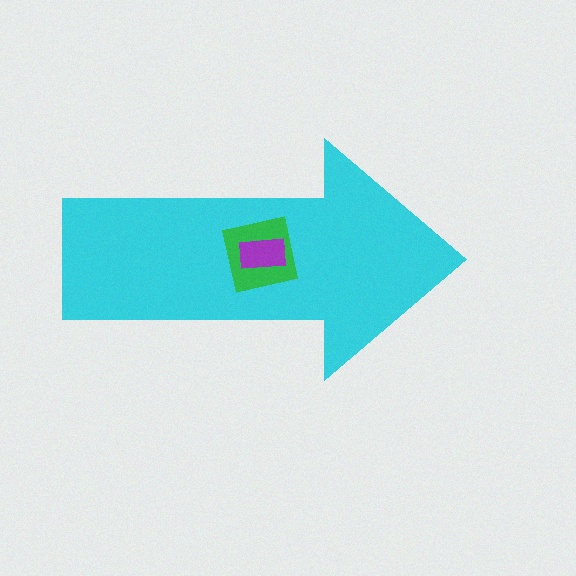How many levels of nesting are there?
3.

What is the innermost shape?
The purple rectangle.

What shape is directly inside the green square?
The purple rectangle.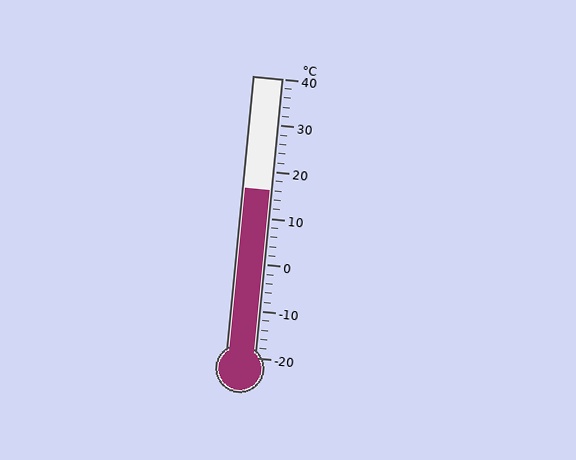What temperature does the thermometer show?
The thermometer shows approximately 16°C.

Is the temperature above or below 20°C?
The temperature is below 20°C.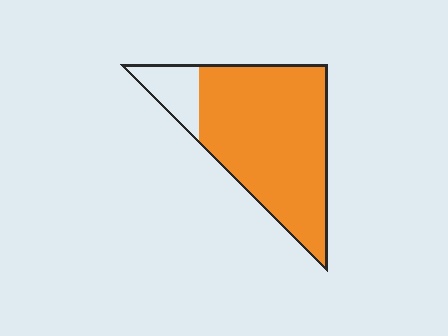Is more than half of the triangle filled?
Yes.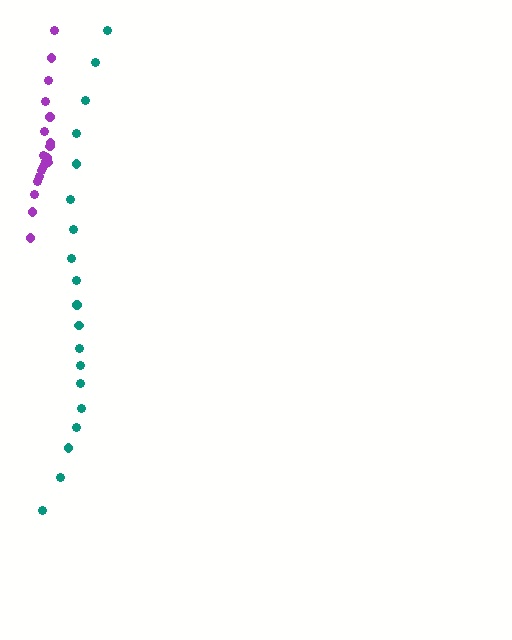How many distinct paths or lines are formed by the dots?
There are 2 distinct paths.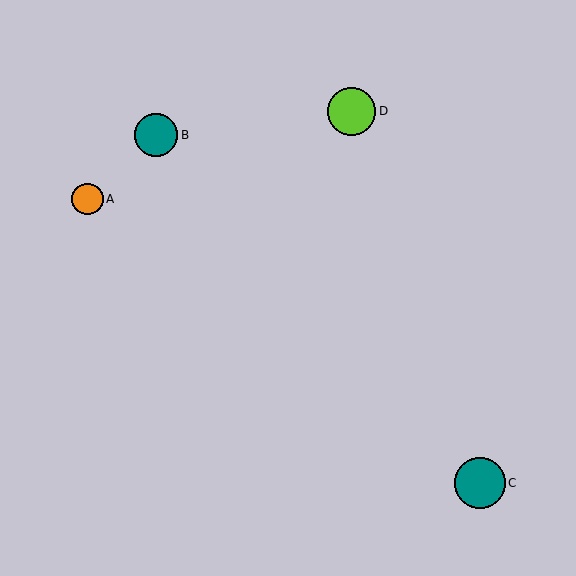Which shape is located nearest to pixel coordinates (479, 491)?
The teal circle (labeled C) at (480, 483) is nearest to that location.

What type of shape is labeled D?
Shape D is a lime circle.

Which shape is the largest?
The teal circle (labeled C) is the largest.